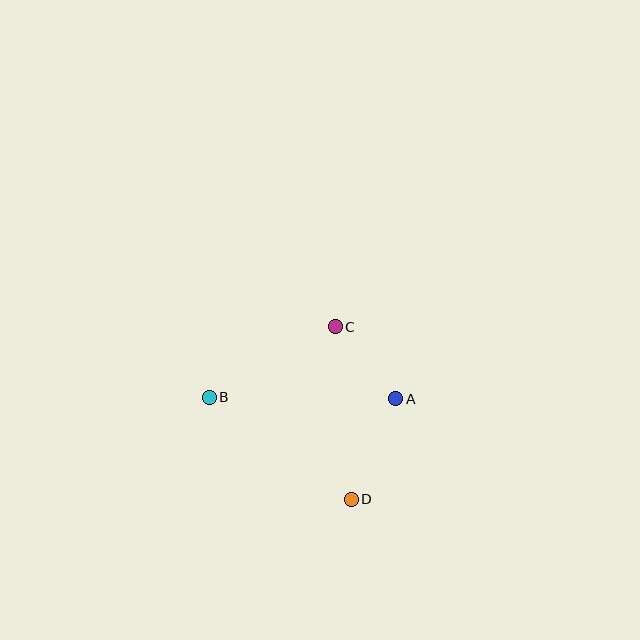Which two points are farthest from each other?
Points A and B are farthest from each other.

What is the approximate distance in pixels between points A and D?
The distance between A and D is approximately 110 pixels.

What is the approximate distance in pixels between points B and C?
The distance between B and C is approximately 144 pixels.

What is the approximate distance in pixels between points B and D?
The distance between B and D is approximately 175 pixels.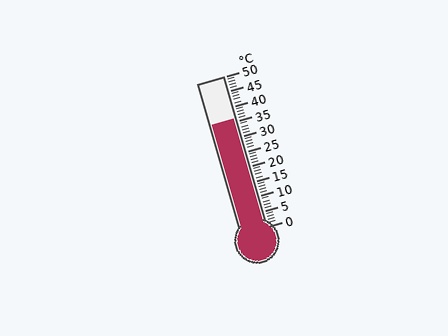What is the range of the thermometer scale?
The thermometer scale ranges from 0°C to 50°C.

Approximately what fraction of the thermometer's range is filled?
The thermometer is filled to approximately 70% of its range.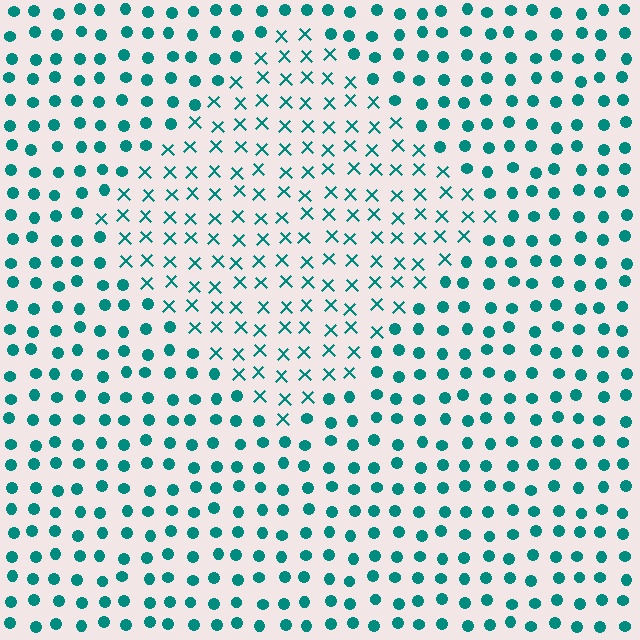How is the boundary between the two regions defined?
The boundary is defined by a change in element shape: X marks inside vs. circles outside. All elements share the same color and spacing.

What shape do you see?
I see a diamond.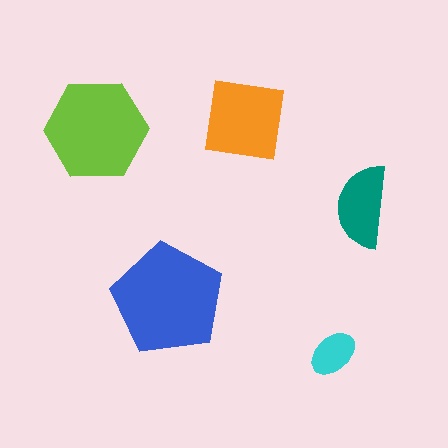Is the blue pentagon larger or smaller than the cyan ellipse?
Larger.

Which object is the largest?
The blue pentagon.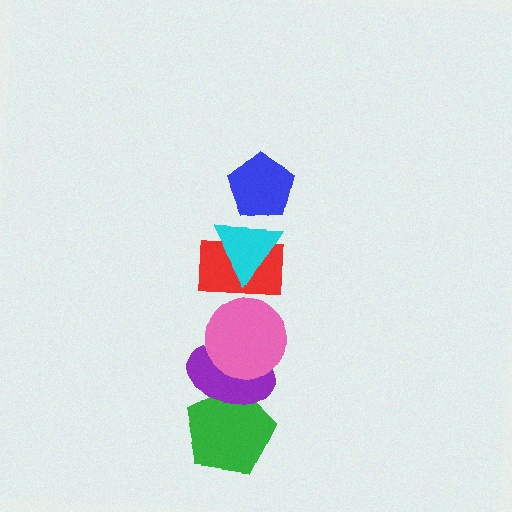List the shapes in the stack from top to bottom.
From top to bottom: the blue pentagon, the cyan triangle, the red rectangle, the pink circle, the purple ellipse, the green pentagon.